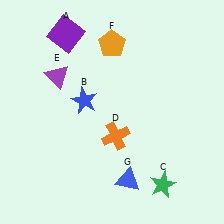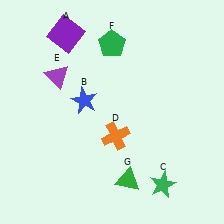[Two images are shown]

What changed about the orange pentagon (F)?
In Image 1, F is orange. In Image 2, it changed to green.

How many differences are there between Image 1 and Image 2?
There are 2 differences between the two images.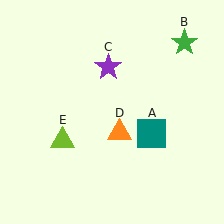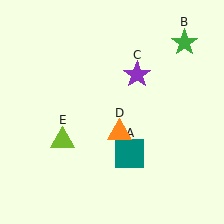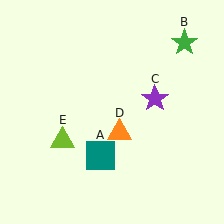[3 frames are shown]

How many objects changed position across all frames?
2 objects changed position: teal square (object A), purple star (object C).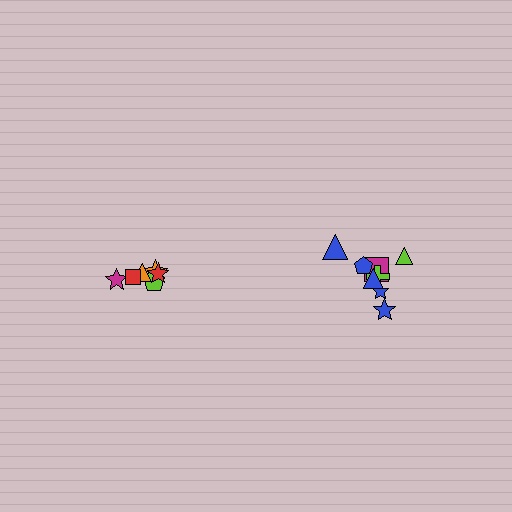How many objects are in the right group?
There are 8 objects.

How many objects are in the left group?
There are 6 objects.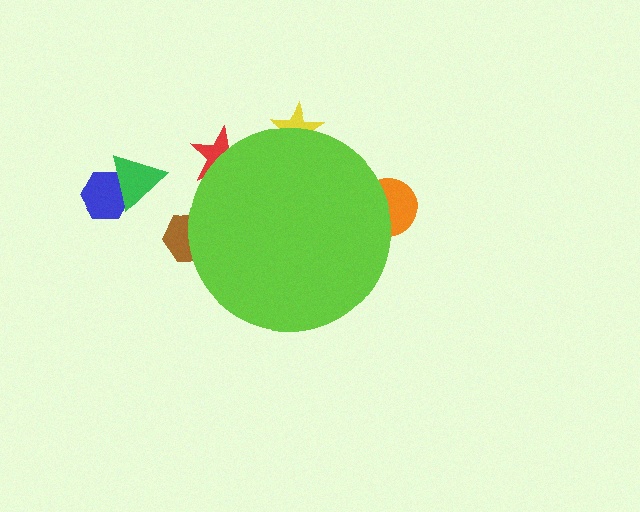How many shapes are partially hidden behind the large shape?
4 shapes are partially hidden.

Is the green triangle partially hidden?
No, the green triangle is fully visible.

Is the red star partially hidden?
Yes, the red star is partially hidden behind the lime circle.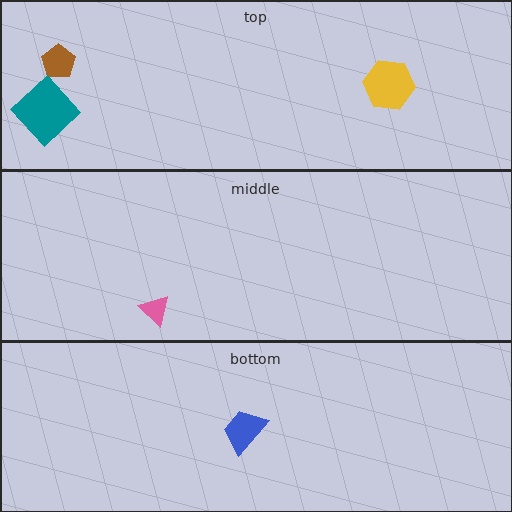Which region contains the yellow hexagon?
The top region.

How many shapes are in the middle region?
1.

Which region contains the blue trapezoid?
The bottom region.